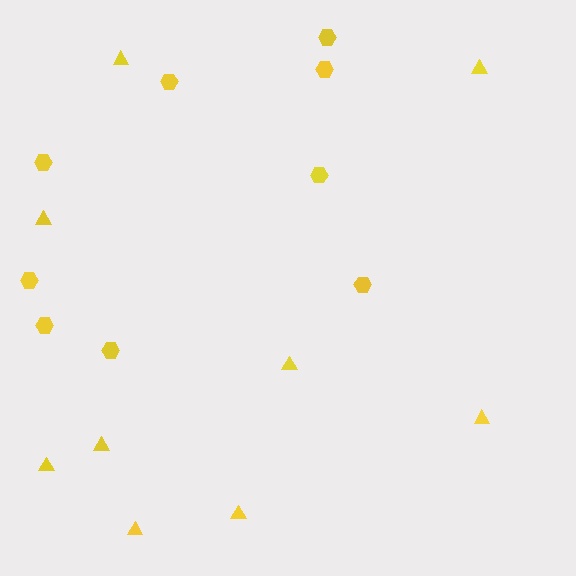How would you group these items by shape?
There are 2 groups: one group of hexagons (9) and one group of triangles (9).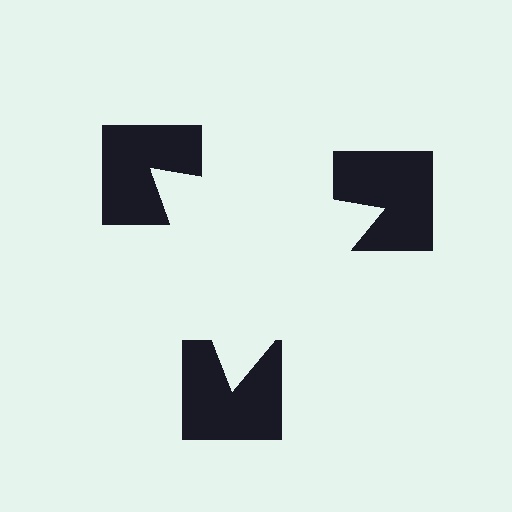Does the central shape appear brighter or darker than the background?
It typically appears slightly brighter than the background, even though no actual brightness change is drawn.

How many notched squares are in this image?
There are 3 — one at each vertex of the illusory triangle.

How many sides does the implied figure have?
3 sides.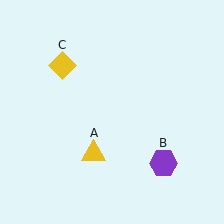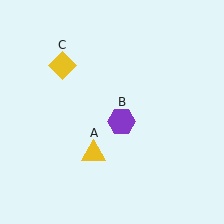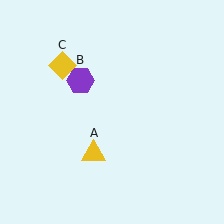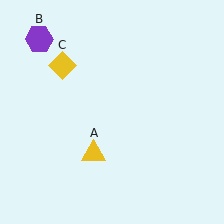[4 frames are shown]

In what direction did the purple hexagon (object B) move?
The purple hexagon (object B) moved up and to the left.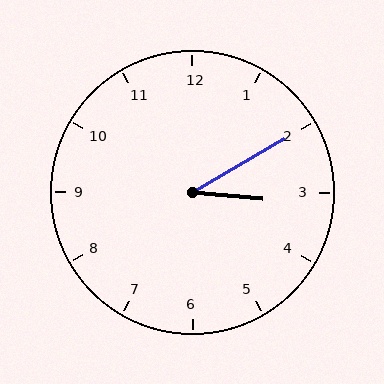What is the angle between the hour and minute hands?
Approximately 35 degrees.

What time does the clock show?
3:10.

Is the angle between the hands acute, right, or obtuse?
It is acute.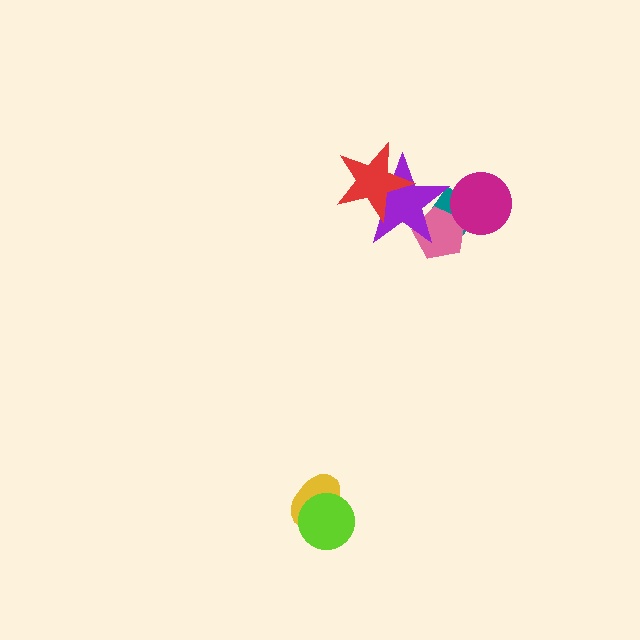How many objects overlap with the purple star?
3 objects overlap with the purple star.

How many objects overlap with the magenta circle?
2 objects overlap with the magenta circle.